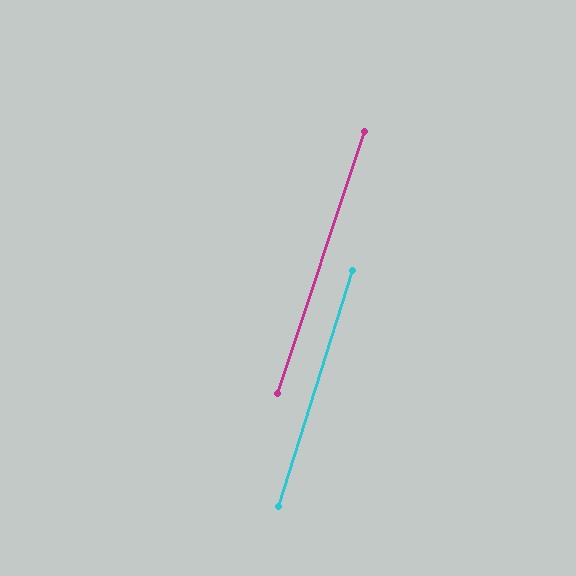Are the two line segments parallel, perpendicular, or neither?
Parallel — their directions differ by only 1.1°.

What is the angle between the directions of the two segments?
Approximately 1 degree.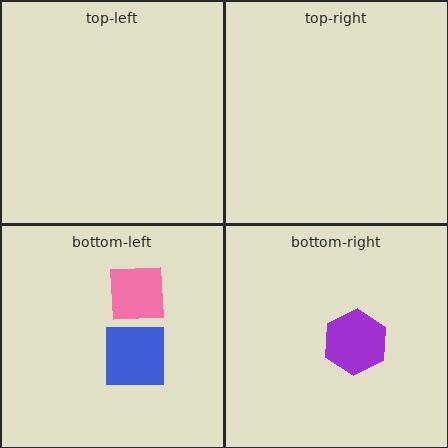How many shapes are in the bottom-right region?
1.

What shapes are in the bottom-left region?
The pink square, the blue square.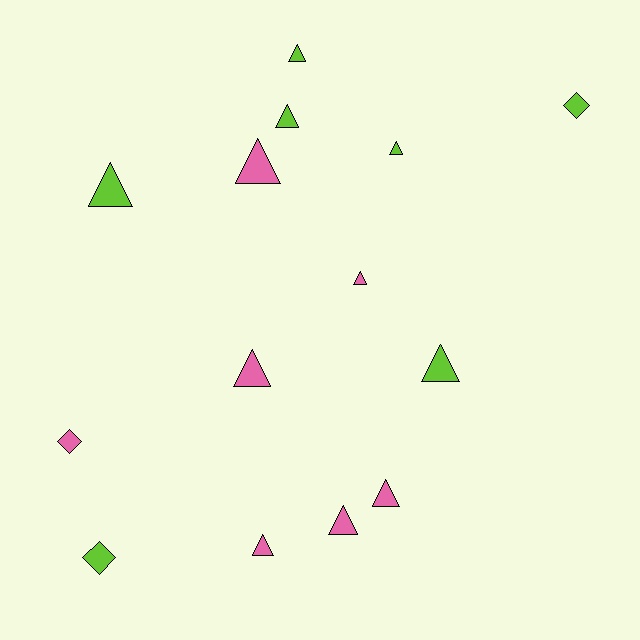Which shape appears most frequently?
Triangle, with 11 objects.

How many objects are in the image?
There are 14 objects.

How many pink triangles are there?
There are 6 pink triangles.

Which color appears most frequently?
Lime, with 7 objects.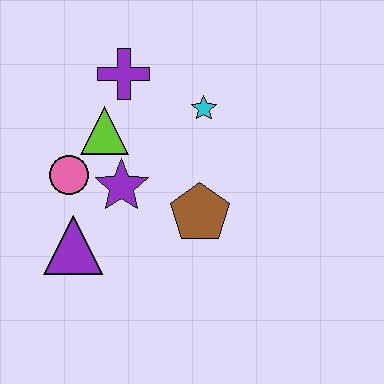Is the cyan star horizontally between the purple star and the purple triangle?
No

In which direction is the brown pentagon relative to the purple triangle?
The brown pentagon is to the right of the purple triangle.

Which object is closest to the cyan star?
The purple cross is closest to the cyan star.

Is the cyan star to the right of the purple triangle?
Yes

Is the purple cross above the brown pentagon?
Yes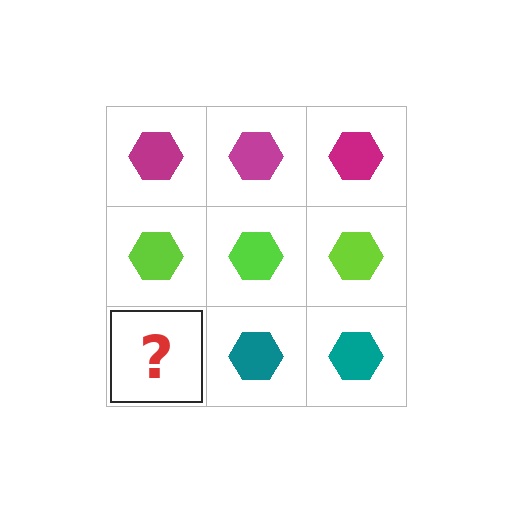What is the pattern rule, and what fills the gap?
The rule is that each row has a consistent color. The gap should be filled with a teal hexagon.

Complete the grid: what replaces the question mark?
The question mark should be replaced with a teal hexagon.